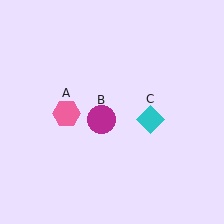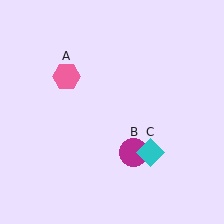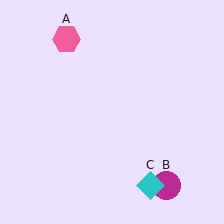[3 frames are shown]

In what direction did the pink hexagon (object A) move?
The pink hexagon (object A) moved up.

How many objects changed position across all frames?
3 objects changed position: pink hexagon (object A), magenta circle (object B), cyan diamond (object C).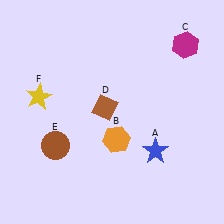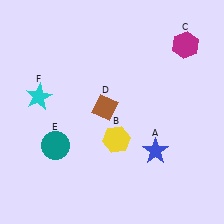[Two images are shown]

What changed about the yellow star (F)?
In Image 1, F is yellow. In Image 2, it changed to cyan.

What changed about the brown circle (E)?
In Image 1, E is brown. In Image 2, it changed to teal.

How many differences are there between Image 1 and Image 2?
There are 3 differences between the two images.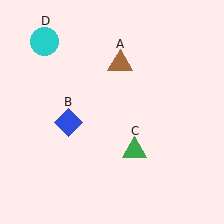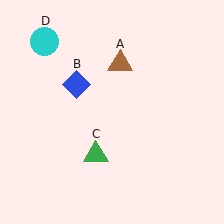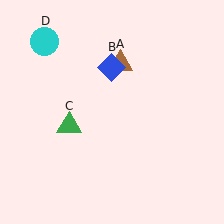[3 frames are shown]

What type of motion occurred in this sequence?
The blue diamond (object B), green triangle (object C) rotated clockwise around the center of the scene.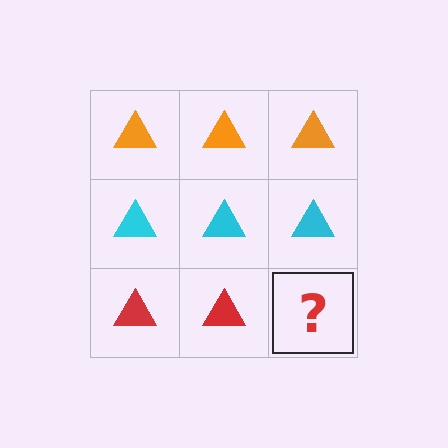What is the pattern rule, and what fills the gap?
The rule is that each row has a consistent color. The gap should be filled with a red triangle.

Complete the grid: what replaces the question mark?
The question mark should be replaced with a red triangle.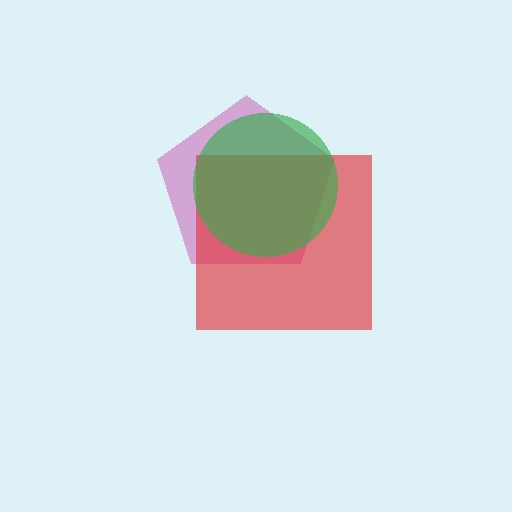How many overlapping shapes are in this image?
There are 3 overlapping shapes in the image.